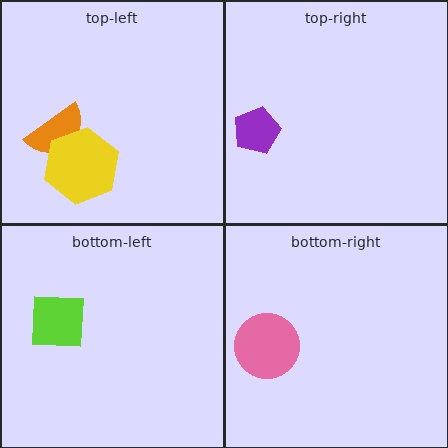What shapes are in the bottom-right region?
The pink circle.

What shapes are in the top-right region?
The purple pentagon.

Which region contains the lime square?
The bottom-left region.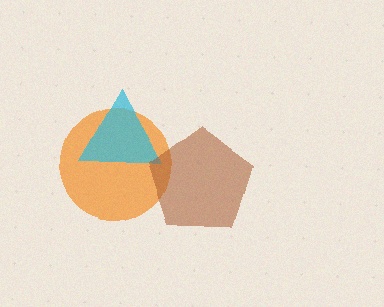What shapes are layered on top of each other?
The layered shapes are: an orange circle, a cyan triangle, a brown pentagon.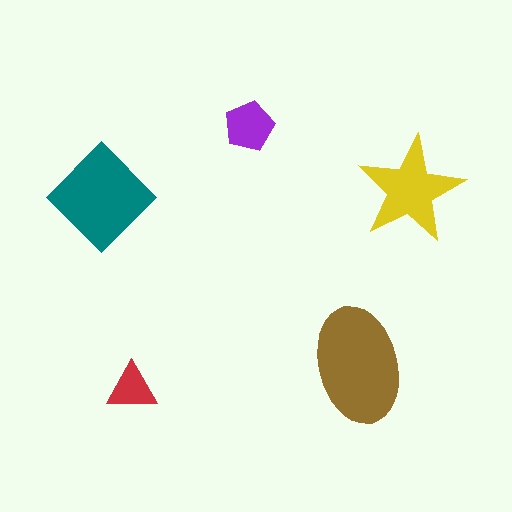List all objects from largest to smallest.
The brown ellipse, the teal diamond, the yellow star, the purple pentagon, the red triangle.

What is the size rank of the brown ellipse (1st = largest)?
1st.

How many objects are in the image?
There are 5 objects in the image.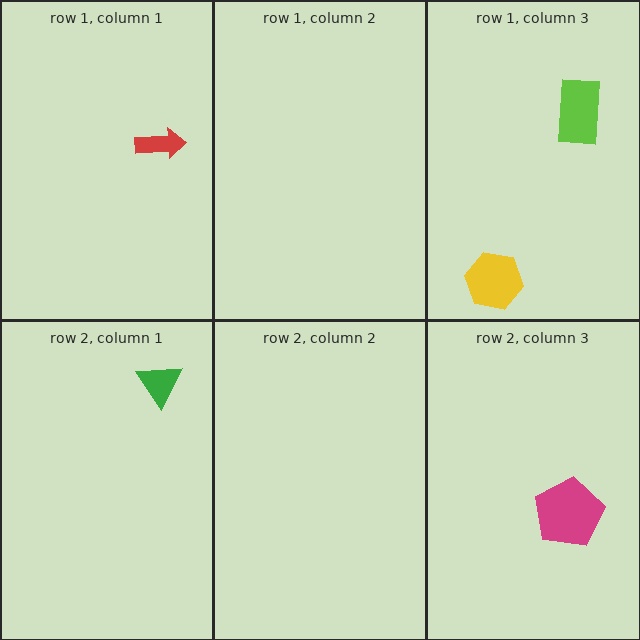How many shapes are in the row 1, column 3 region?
2.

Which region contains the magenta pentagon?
The row 2, column 3 region.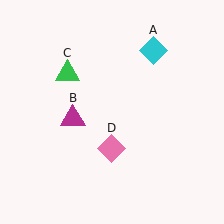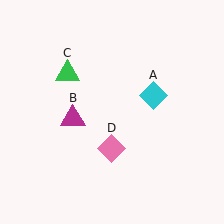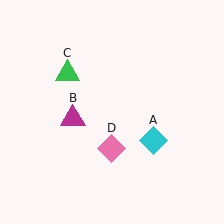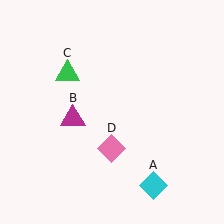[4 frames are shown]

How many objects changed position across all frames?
1 object changed position: cyan diamond (object A).